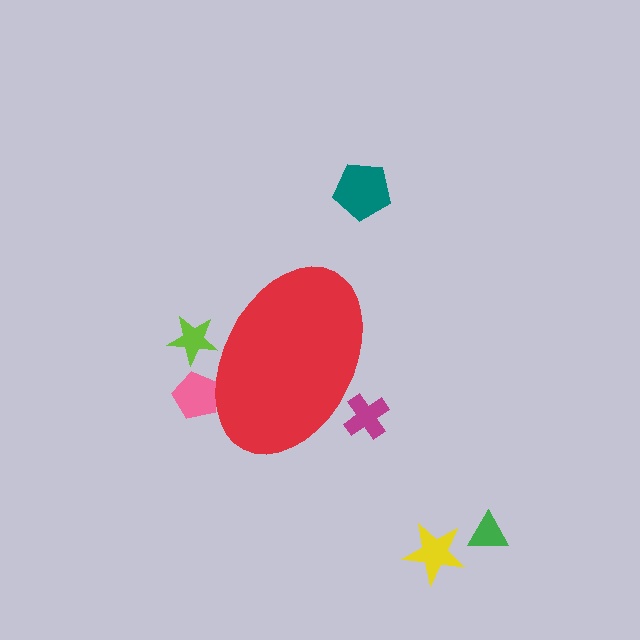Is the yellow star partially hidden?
No, the yellow star is fully visible.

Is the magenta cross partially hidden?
Yes, the magenta cross is partially hidden behind the red ellipse.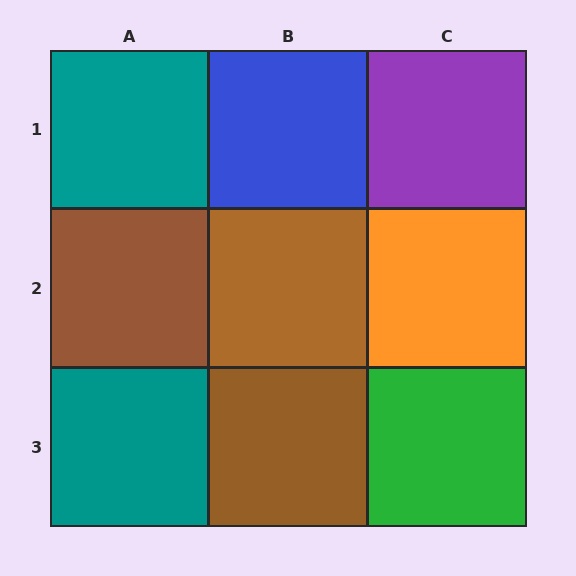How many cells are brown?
3 cells are brown.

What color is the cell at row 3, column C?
Green.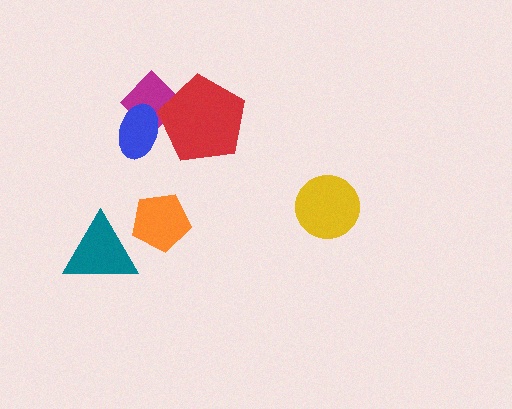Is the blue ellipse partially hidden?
Yes, it is partially covered by another shape.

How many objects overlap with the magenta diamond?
2 objects overlap with the magenta diamond.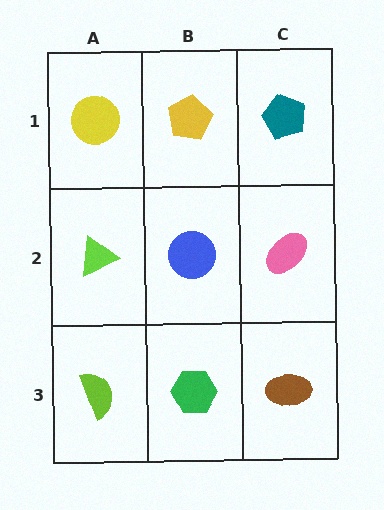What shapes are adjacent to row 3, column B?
A blue circle (row 2, column B), a lime semicircle (row 3, column A), a brown ellipse (row 3, column C).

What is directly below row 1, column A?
A lime triangle.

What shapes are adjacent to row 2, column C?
A teal pentagon (row 1, column C), a brown ellipse (row 3, column C), a blue circle (row 2, column B).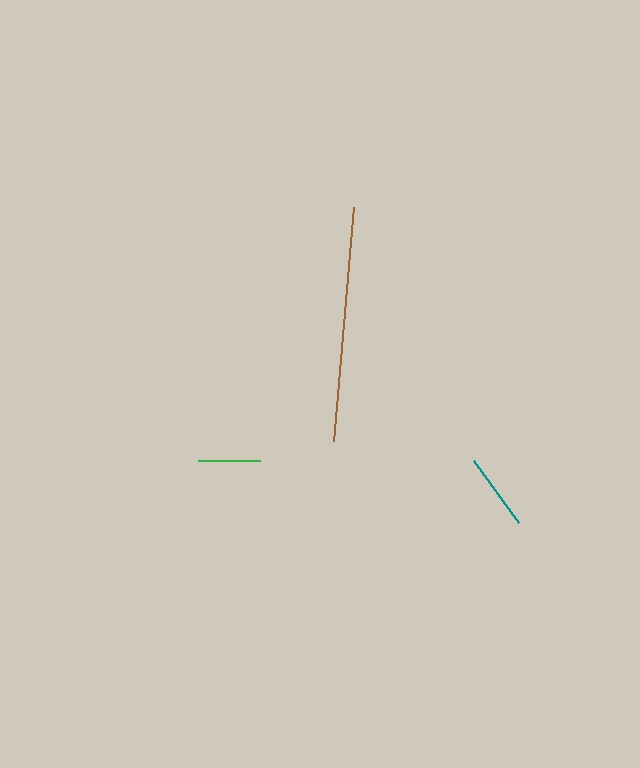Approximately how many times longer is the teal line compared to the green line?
The teal line is approximately 1.2 times the length of the green line.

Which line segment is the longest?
The brown line is the longest at approximately 235 pixels.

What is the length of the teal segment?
The teal segment is approximately 77 pixels long.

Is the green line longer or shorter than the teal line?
The teal line is longer than the green line.